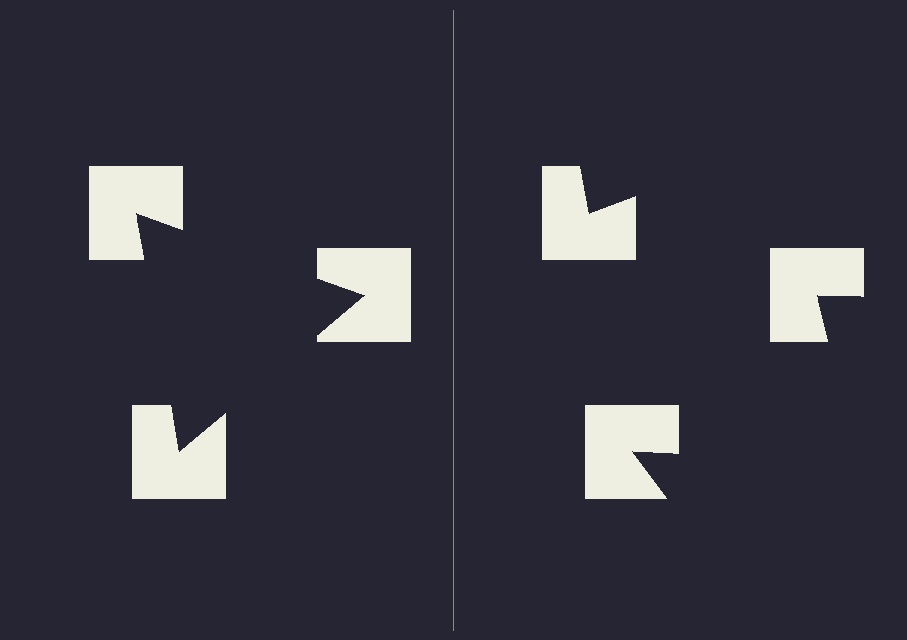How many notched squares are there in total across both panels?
6 — 3 on each side.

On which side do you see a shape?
An illusory triangle appears on the left side. On the right side the wedge cuts are rotated, so no coherent shape forms.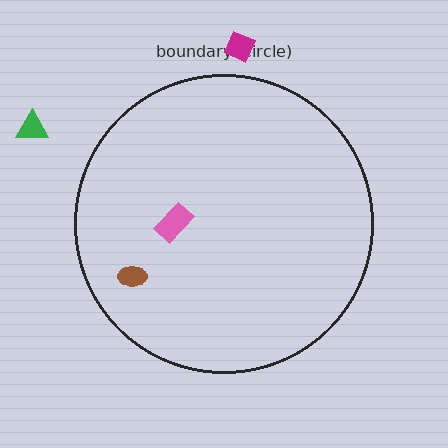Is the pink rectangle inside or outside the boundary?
Inside.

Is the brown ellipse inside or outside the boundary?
Inside.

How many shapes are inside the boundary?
2 inside, 2 outside.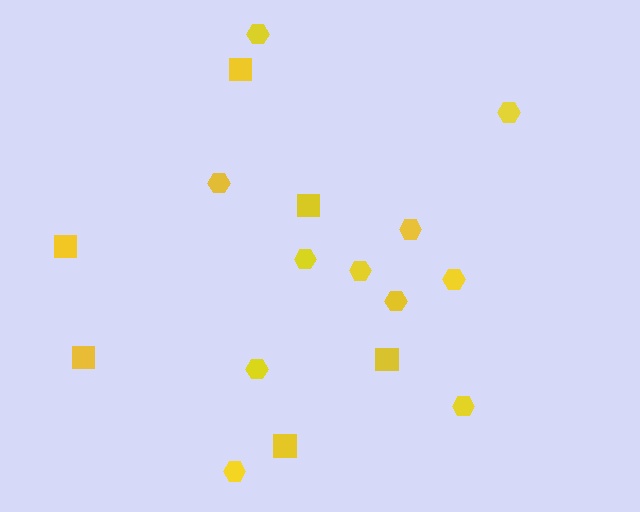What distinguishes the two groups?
There are 2 groups: one group of hexagons (11) and one group of squares (6).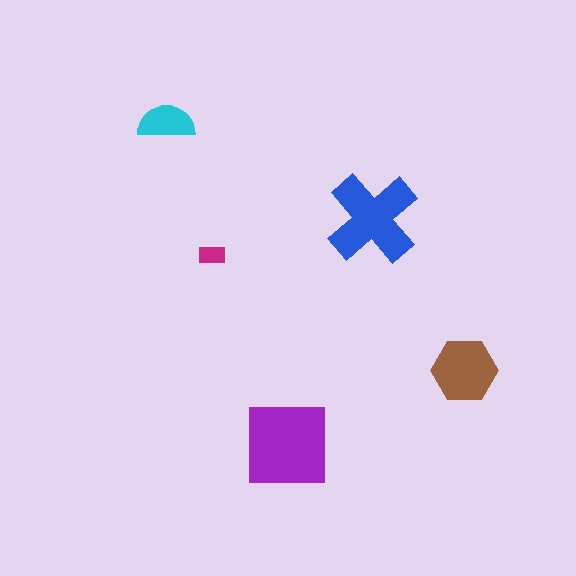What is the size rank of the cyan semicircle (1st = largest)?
4th.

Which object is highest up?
The cyan semicircle is topmost.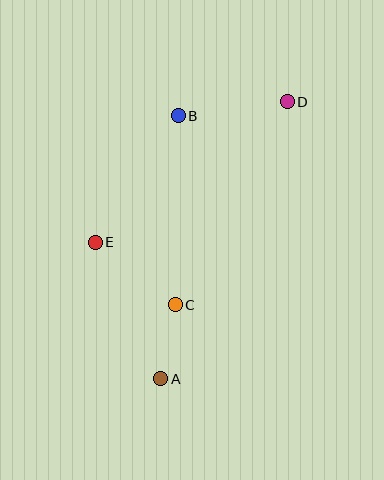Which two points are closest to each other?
Points A and C are closest to each other.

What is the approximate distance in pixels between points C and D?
The distance between C and D is approximately 232 pixels.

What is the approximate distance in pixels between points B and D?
The distance between B and D is approximately 110 pixels.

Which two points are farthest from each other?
Points A and D are farthest from each other.